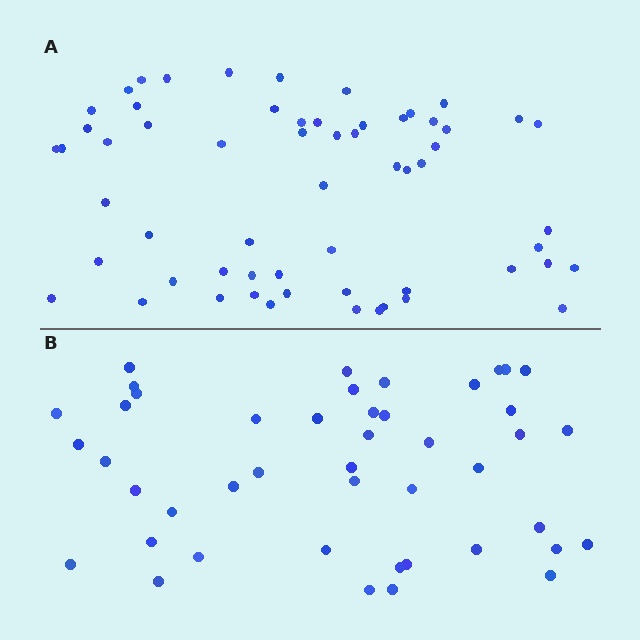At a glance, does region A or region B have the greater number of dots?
Region A (the top region) has more dots.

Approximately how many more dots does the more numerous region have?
Region A has approximately 15 more dots than region B.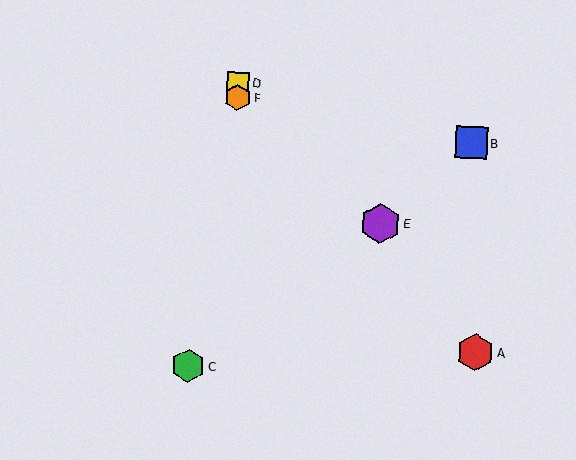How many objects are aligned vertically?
2 objects (D, F) are aligned vertically.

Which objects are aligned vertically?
Objects D, F are aligned vertically.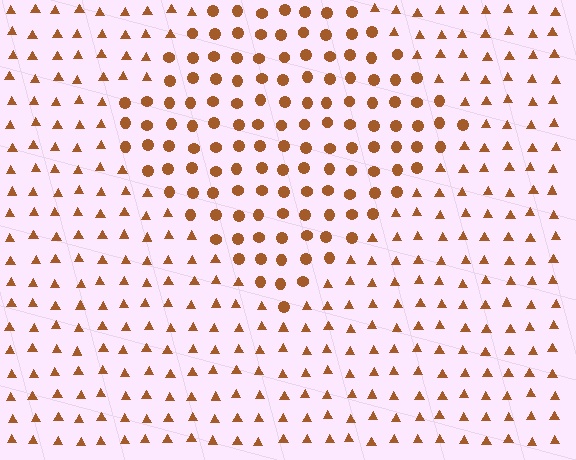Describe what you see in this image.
The image is filled with small brown elements arranged in a uniform grid. A diamond-shaped region contains circles, while the surrounding area contains triangles. The boundary is defined purely by the change in element shape.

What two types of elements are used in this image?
The image uses circles inside the diamond region and triangles outside it.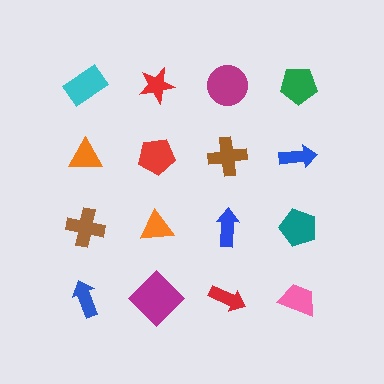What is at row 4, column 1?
A blue arrow.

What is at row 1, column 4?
A green pentagon.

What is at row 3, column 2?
An orange triangle.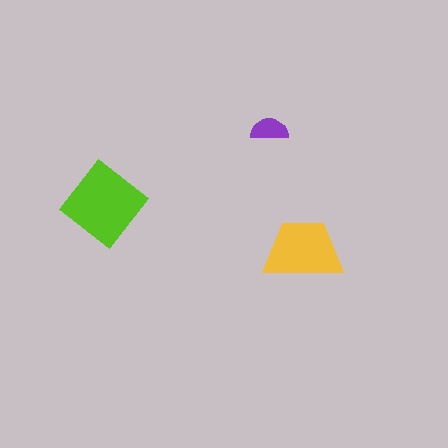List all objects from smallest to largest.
The purple semicircle, the yellow trapezoid, the lime diamond.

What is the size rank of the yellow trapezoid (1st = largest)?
2nd.